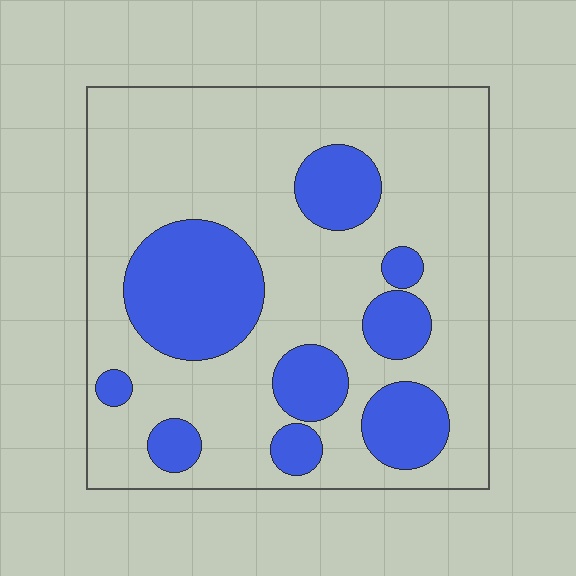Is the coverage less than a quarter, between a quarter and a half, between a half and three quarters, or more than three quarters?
Between a quarter and a half.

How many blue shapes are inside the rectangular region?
9.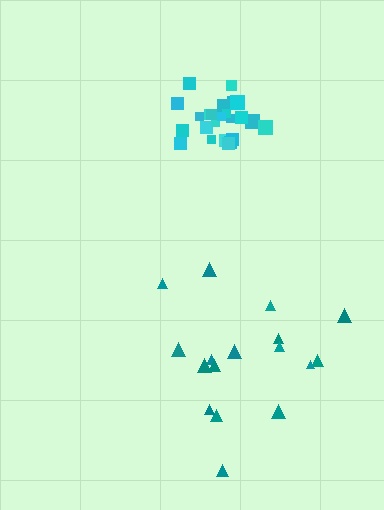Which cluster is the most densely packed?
Cyan.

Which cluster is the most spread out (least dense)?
Teal.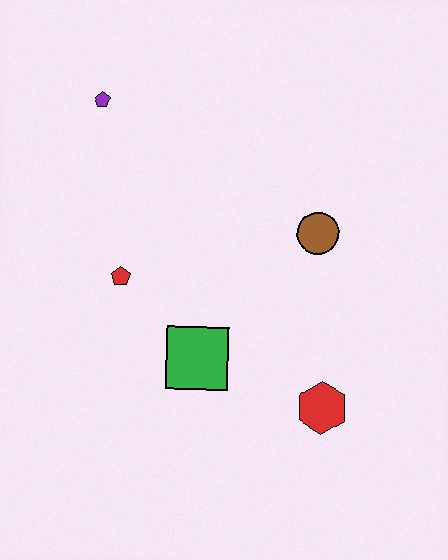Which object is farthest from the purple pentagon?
The red hexagon is farthest from the purple pentagon.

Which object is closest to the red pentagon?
The green square is closest to the red pentagon.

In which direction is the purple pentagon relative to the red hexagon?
The purple pentagon is above the red hexagon.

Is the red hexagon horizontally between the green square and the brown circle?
No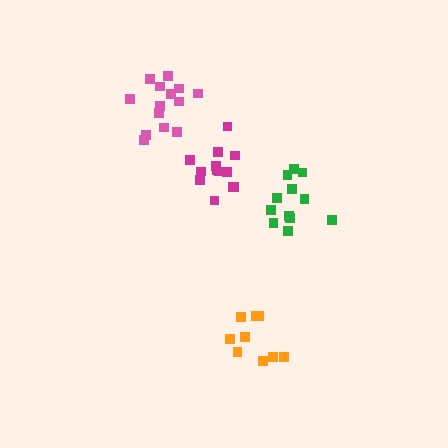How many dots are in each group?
Group 1: 12 dots, Group 2: 13 dots, Group 3: 14 dots, Group 4: 9 dots (48 total).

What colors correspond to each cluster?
The clusters are colored: green, magenta, pink, orange.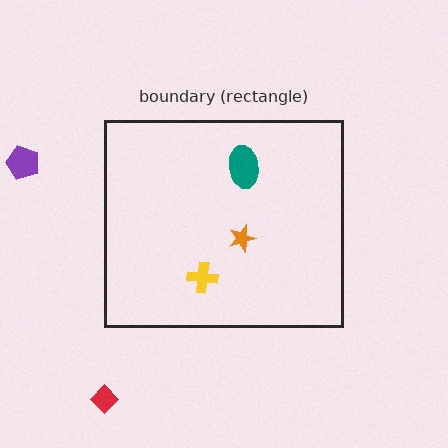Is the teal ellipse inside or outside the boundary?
Inside.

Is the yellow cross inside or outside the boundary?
Inside.